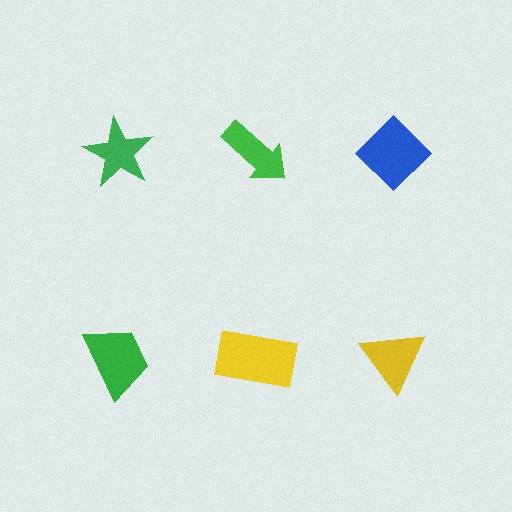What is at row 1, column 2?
A green arrow.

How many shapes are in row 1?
3 shapes.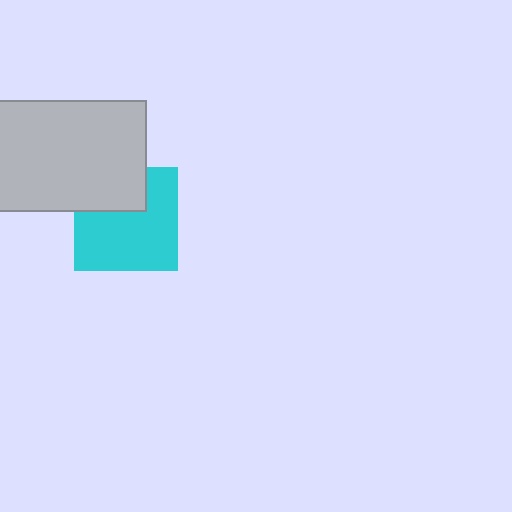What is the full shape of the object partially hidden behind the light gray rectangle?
The partially hidden object is a cyan square.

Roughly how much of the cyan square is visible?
Most of it is visible (roughly 70%).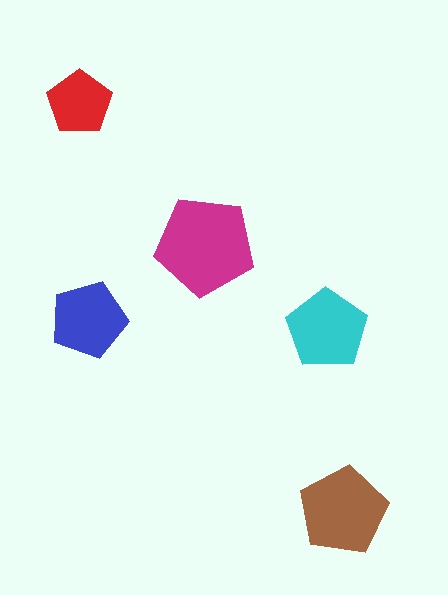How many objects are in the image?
There are 5 objects in the image.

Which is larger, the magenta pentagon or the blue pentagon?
The magenta one.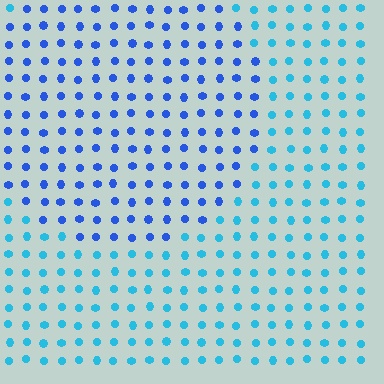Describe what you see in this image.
The image is filled with small cyan elements in a uniform arrangement. A circle-shaped region is visible where the elements are tinted to a slightly different hue, forming a subtle color boundary.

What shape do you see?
I see a circle.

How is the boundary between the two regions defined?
The boundary is defined purely by a slight shift in hue (about 33 degrees). Spacing, size, and orientation are identical on both sides.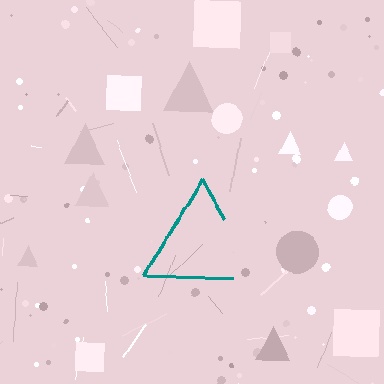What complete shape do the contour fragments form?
The contour fragments form a triangle.